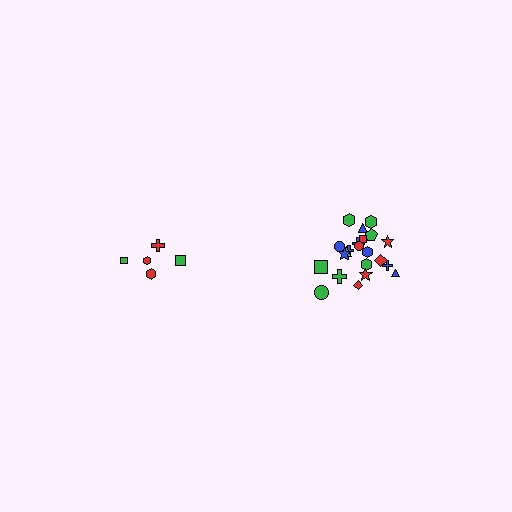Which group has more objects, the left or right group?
The right group.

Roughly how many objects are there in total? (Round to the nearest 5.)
Roughly 25 objects in total.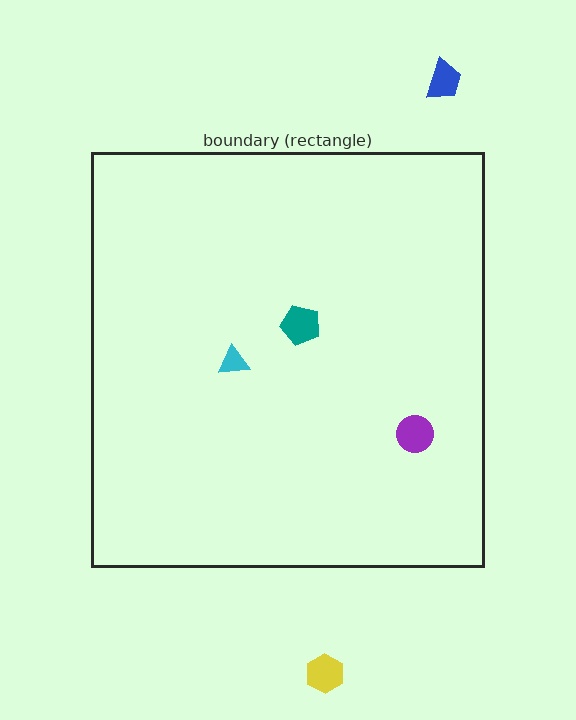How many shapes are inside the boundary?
3 inside, 2 outside.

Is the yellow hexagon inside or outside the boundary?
Outside.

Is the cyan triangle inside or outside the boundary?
Inside.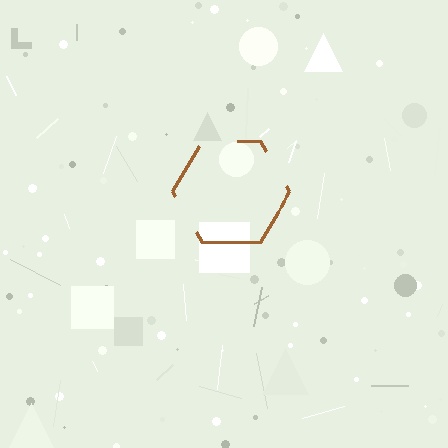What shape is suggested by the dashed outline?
The dashed outline suggests a hexagon.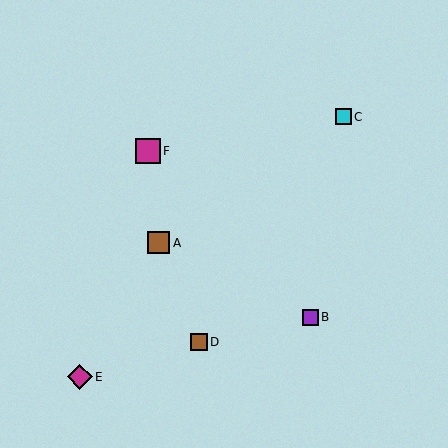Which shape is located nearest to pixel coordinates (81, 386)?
The magenta diamond (labeled E) at (80, 377) is nearest to that location.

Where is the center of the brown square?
The center of the brown square is at (199, 342).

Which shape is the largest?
The magenta diamond (labeled E) is the largest.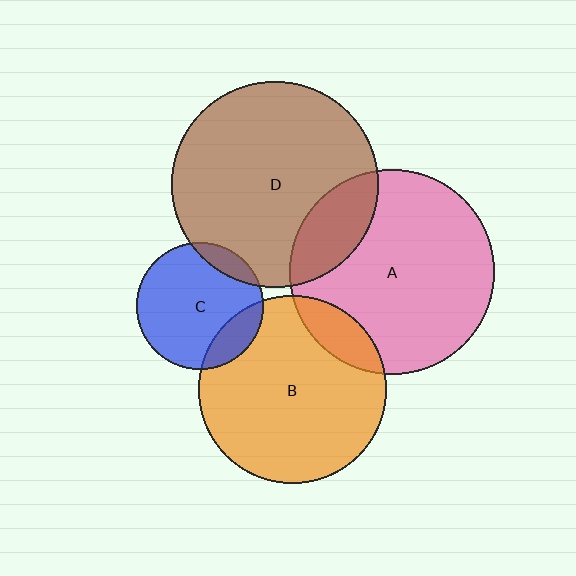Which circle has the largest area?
Circle D (brown).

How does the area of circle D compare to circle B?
Approximately 1.2 times.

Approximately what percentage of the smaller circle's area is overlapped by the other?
Approximately 15%.